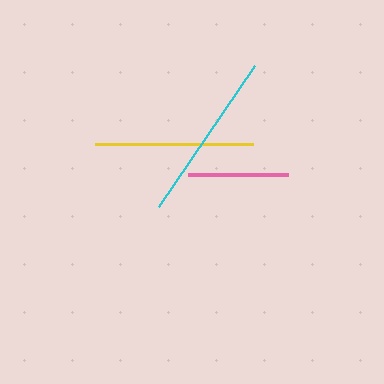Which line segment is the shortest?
The pink line is the shortest at approximately 101 pixels.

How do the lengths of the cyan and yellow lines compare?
The cyan and yellow lines are approximately the same length.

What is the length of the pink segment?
The pink segment is approximately 101 pixels long.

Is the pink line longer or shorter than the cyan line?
The cyan line is longer than the pink line.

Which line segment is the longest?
The cyan line is the longest at approximately 171 pixels.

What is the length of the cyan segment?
The cyan segment is approximately 171 pixels long.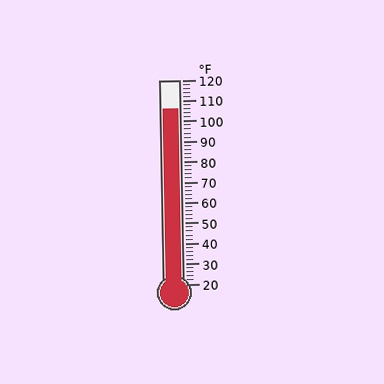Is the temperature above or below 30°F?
The temperature is above 30°F.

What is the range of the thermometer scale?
The thermometer scale ranges from 20°F to 120°F.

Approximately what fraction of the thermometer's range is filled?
The thermometer is filled to approximately 85% of its range.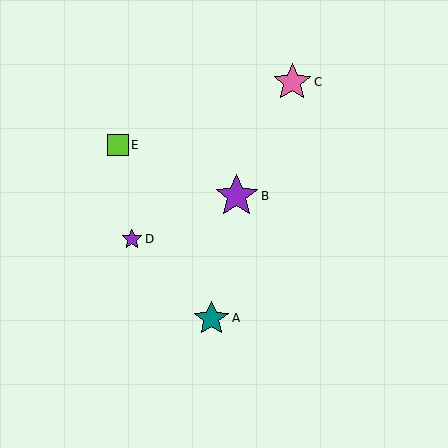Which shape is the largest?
The purple star (labeled B) is the largest.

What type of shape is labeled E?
Shape E is a lime square.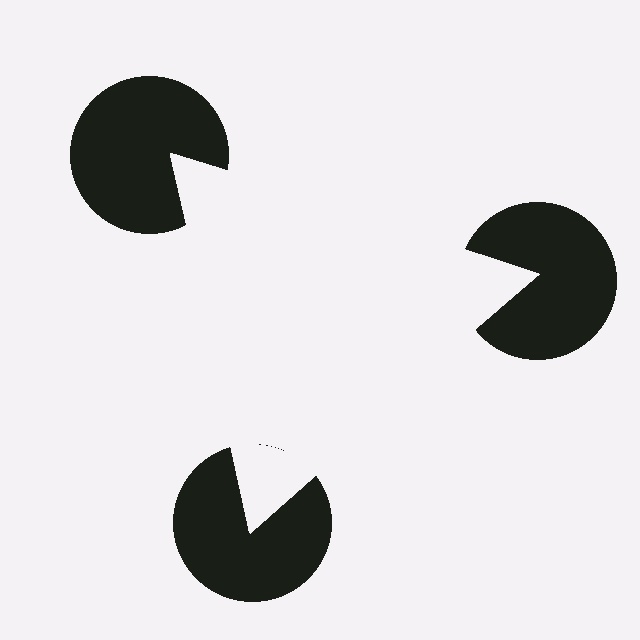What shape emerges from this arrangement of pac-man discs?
An illusory triangle — its edges are inferred from the aligned wedge cuts in the pac-man discs, not physically drawn.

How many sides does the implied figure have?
3 sides.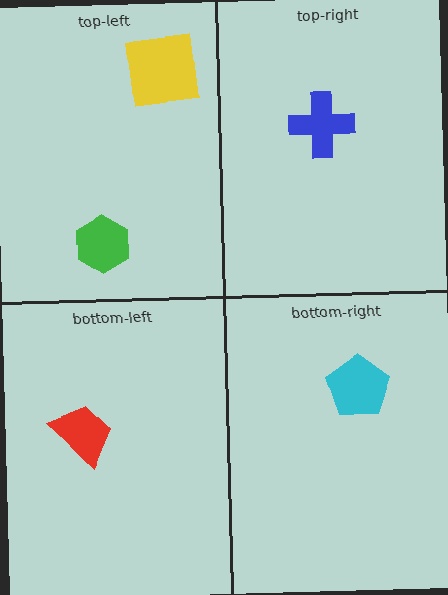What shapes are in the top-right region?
The blue cross.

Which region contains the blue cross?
The top-right region.